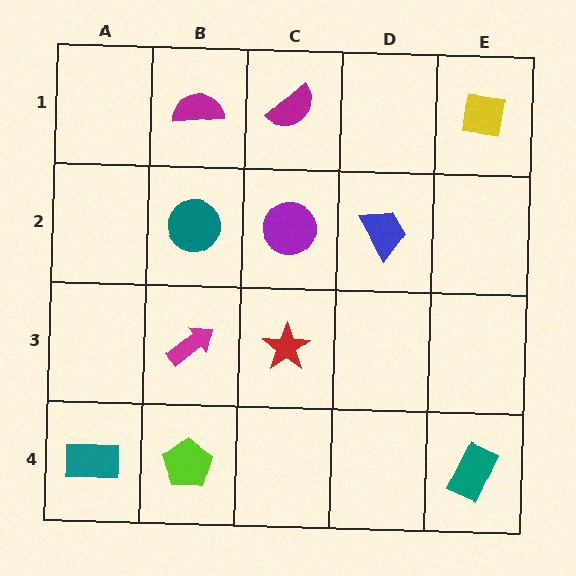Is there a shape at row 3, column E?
No, that cell is empty.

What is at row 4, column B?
A lime pentagon.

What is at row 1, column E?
A yellow square.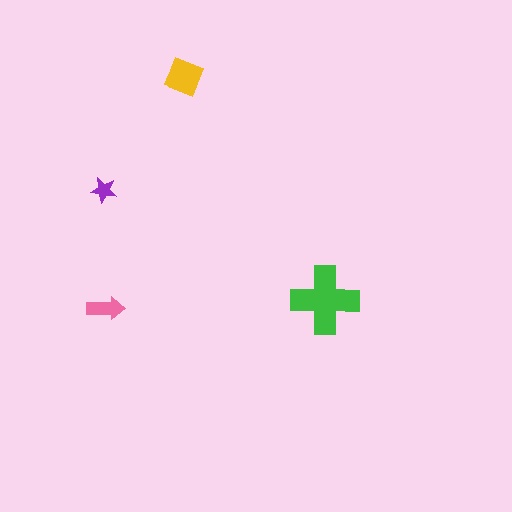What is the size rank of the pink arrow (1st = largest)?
3rd.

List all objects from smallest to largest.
The purple star, the pink arrow, the yellow diamond, the green cross.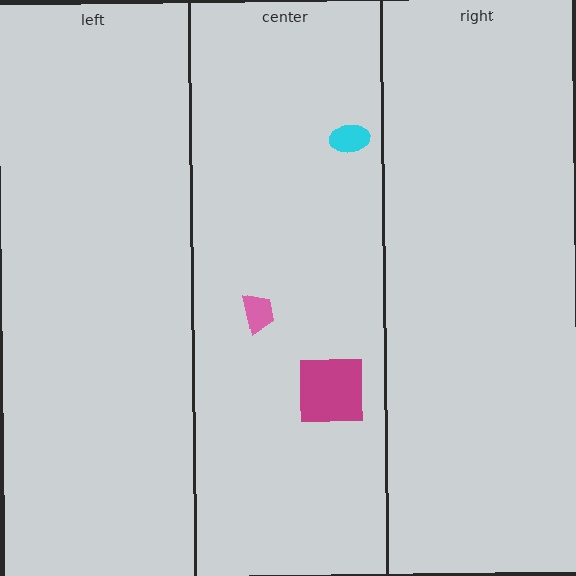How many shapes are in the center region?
3.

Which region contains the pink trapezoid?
The center region.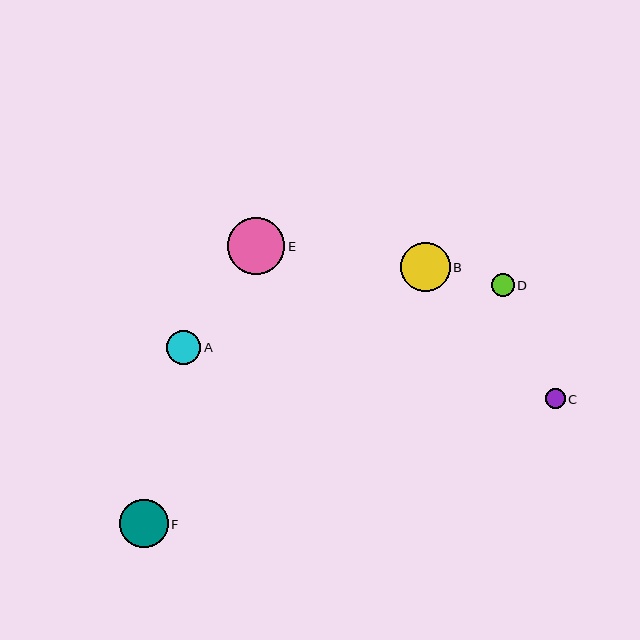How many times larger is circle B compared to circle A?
Circle B is approximately 1.5 times the size of circle A.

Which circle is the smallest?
Circle C is the smallest with a size of approximately 20 pixels.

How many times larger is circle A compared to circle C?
Circle A is approximately 1.7 times the size of circle C.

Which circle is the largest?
Circle E is the largest with a size of approximately 57 pixels.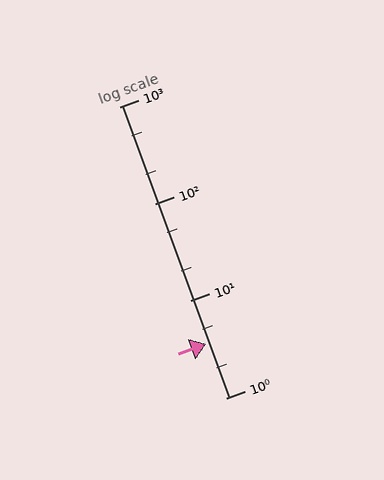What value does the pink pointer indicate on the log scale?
The pointer indicates approximately 3.6.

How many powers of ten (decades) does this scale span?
The scale spans 3 decades, from 1 to 1000.